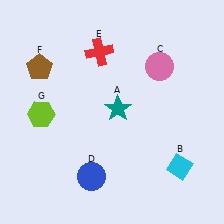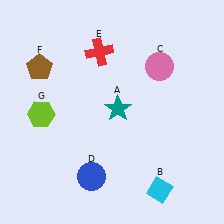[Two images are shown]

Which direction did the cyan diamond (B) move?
The cyan diamond (B) moved down.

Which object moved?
The cyan diamond (B) moved down.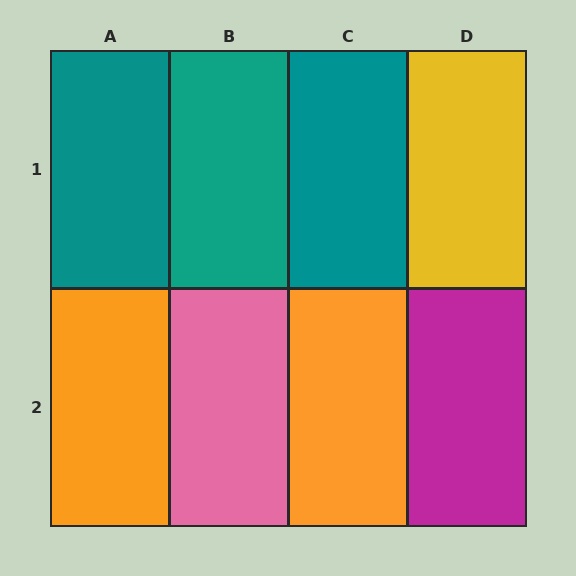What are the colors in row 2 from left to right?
Orange, pink, orange, magenta.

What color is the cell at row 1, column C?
Teal.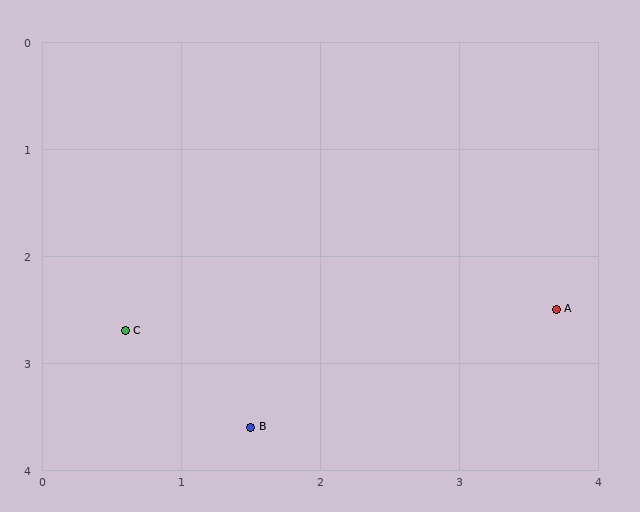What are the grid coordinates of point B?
Point B is at approximately (1.5, 3.6).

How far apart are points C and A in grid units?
Points C and A are about 3.1 grid units apart.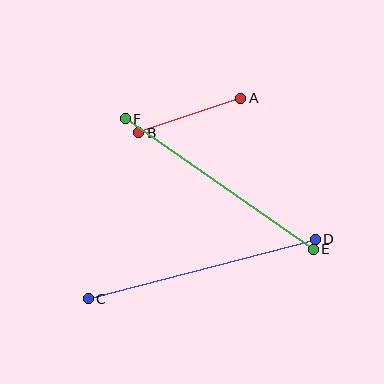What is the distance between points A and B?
The distance is approximately 108 pixels.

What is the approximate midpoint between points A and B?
The midpoint is at approximately (190, 116) pixels.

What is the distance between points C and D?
The distance is approximately 235 pixels.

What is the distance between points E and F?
The distance is approximately 229 pixels.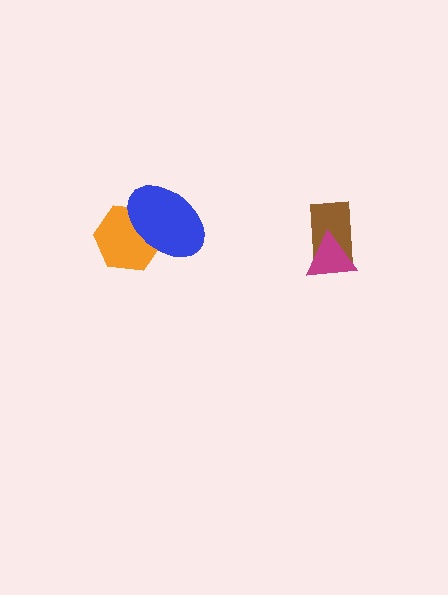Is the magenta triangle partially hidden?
No, no other shape covers it.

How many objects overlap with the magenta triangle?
1 object overlaps with the magenta triangle.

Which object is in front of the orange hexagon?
The blue ellipse is in front of the orange hexagon.